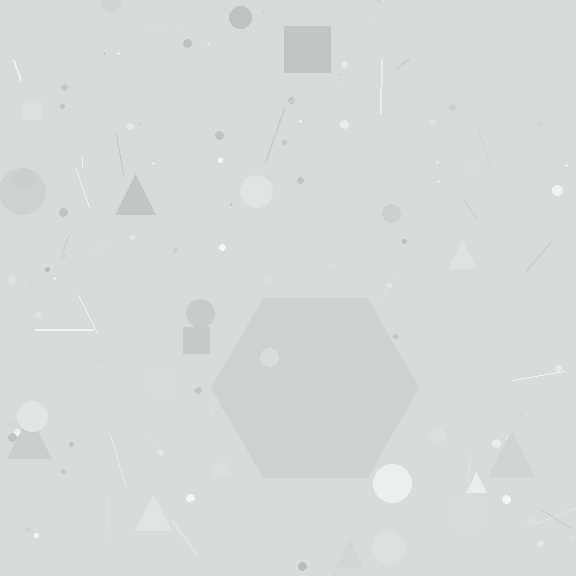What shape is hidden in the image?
A hexagon is hidden in the image.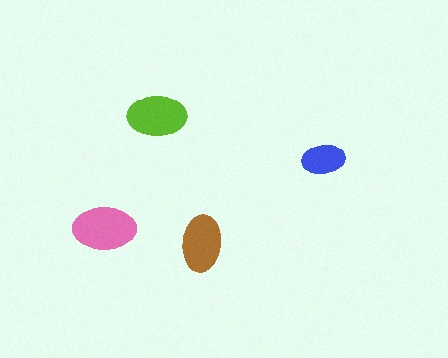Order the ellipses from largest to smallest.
the pink one, the lime one, the brown one, the blue one.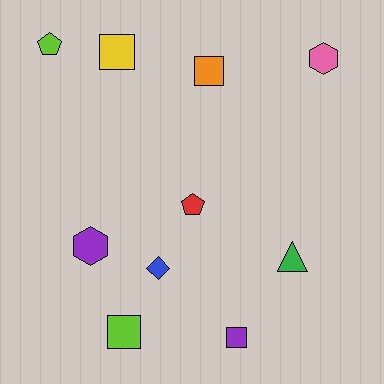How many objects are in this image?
There are 10 objects.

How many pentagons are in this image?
There are 2 pentagons.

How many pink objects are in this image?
There is 1 pink object.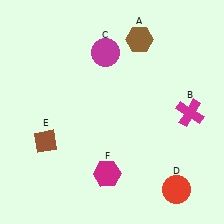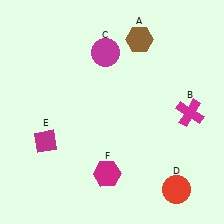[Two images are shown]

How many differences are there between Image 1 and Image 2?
There is 1 difference between the two images.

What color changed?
The diamond (E) changed from brown in Image 1 to magenta in Image 2.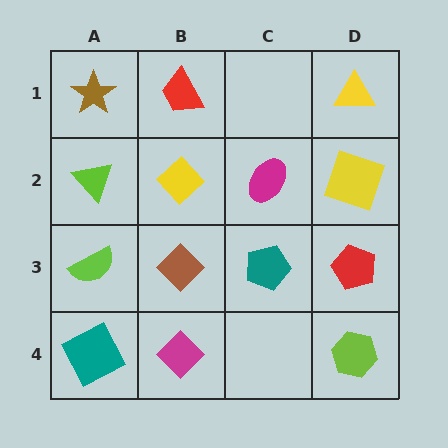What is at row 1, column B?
A red trapezoid.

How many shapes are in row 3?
4 shapes.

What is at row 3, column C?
A teal pentagon.